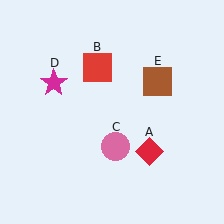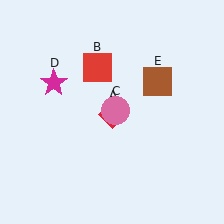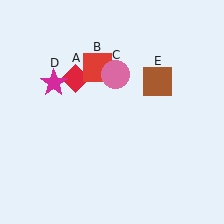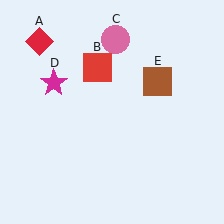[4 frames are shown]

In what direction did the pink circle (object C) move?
The pink circle (object C) moved up.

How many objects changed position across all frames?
2 objects changed position: red diamond (object A), pink circle (object C).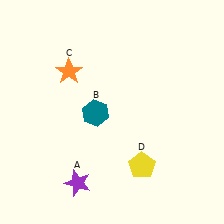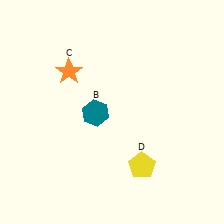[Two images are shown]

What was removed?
The purple star (A) was removed in Image 2.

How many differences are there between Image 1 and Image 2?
There is 1 difference between the two images.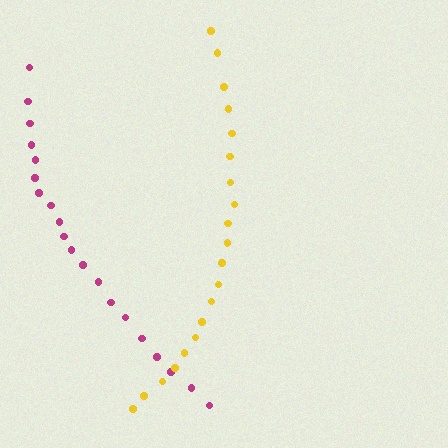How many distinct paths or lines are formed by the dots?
There are 2 distinct paths.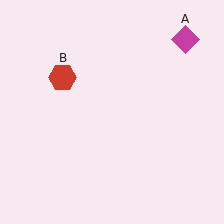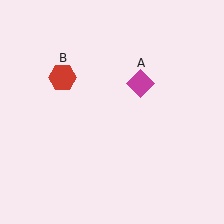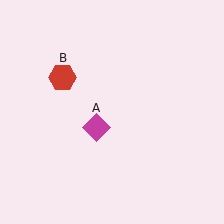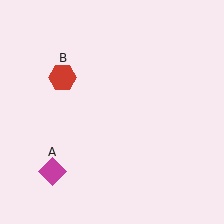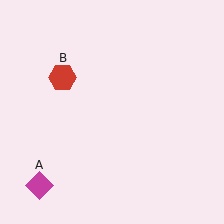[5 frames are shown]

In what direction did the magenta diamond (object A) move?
The magenta diamond (object A) moved down and to the left.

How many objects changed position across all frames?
1 object changed position: magenta diamond (object A).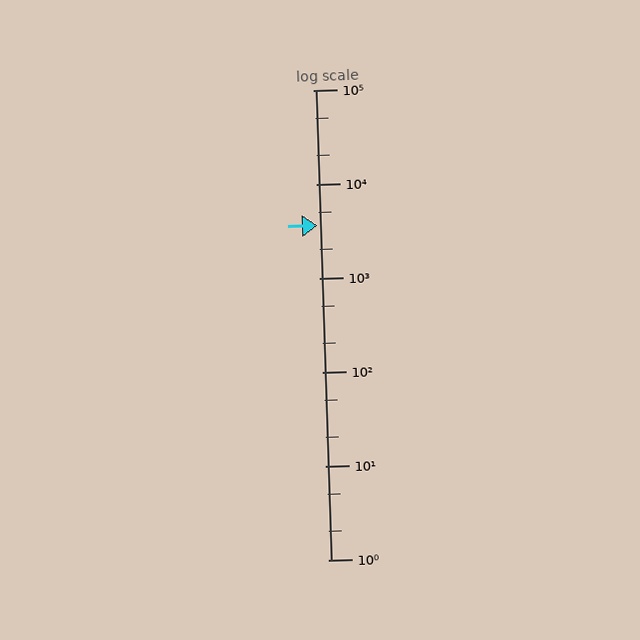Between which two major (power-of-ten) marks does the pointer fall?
The pointer is between 1000 and 10000.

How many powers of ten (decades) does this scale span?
The scale spans 5 decades, from 1 to 100000.